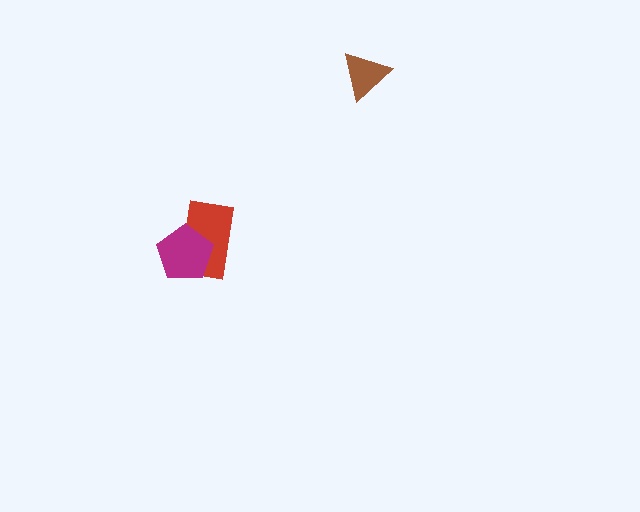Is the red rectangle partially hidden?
Yes, it is partially covered by another shape.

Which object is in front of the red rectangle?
The magenta pentagon is in front of the red rectangle.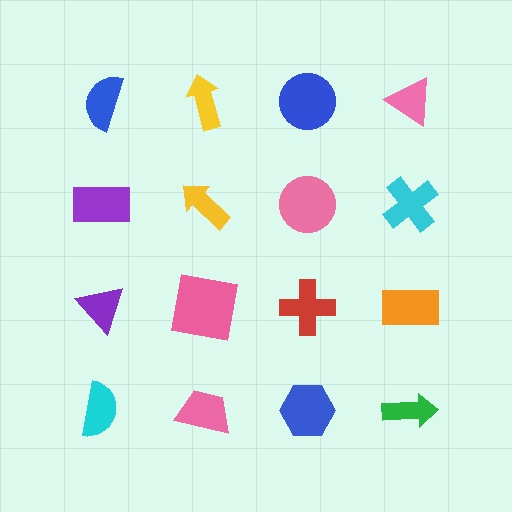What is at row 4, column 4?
A green arrow.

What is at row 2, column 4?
A cyan cross.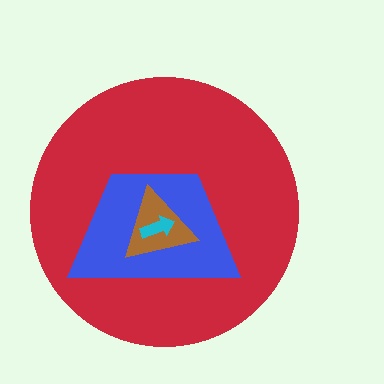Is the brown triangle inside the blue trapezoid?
Yes.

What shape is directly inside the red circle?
The blue trapezoid.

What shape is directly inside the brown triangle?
The cyan arrow.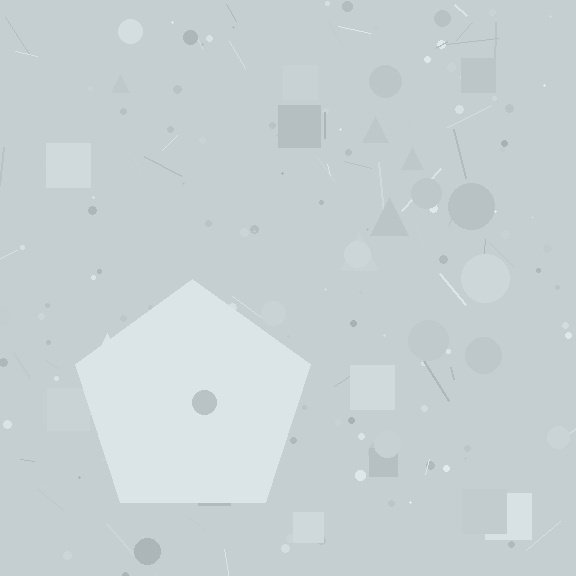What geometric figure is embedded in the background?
A pentagon is embedded in the background.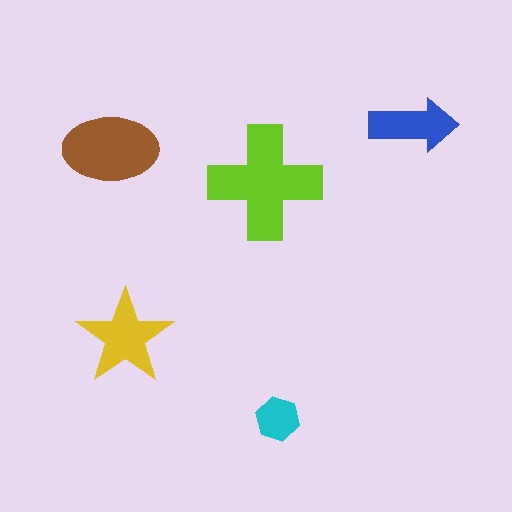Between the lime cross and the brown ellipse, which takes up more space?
The lime cross.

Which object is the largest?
The lime cross.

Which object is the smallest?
The cyan hexagon.